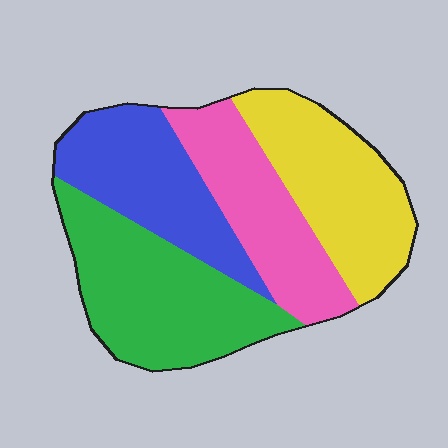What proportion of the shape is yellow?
Yellow takes up about one quarter (1/4) of the shape.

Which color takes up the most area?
Green, at roughly 30%.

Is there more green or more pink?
Green.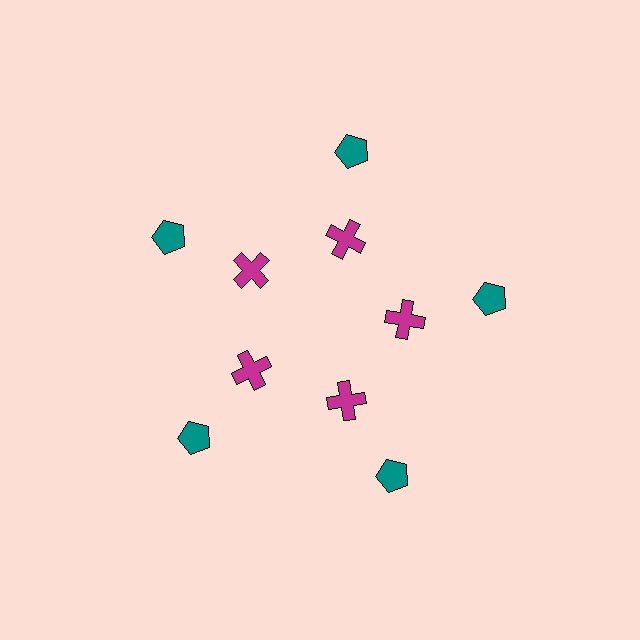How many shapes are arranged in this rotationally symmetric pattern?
There are 10 shapes, arranged in 5 groups of 2.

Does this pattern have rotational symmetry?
Yes, this pattern has 5-fold rotational symmetry. It looks the same after rotating 72 degrees around the center.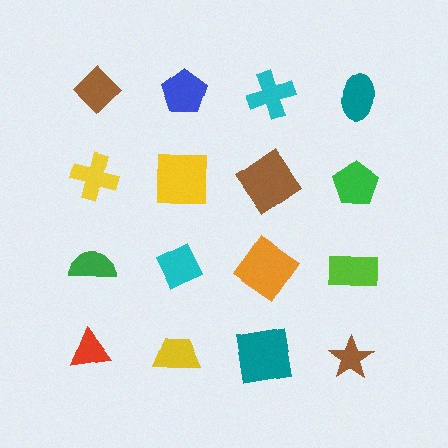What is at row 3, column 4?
A lime rectangle.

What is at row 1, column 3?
A cyan cross.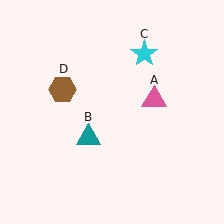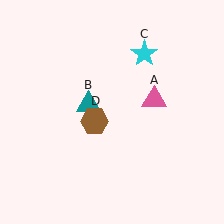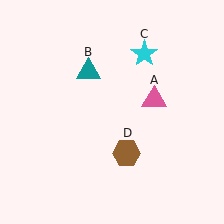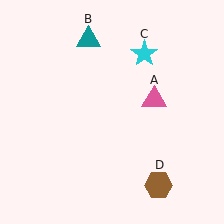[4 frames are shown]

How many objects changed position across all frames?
2 objects changed position: teal triangle (object B), brown hexagon (object D).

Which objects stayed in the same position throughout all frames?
Pink triangle (object A) and cyan star (object C) remained stationary.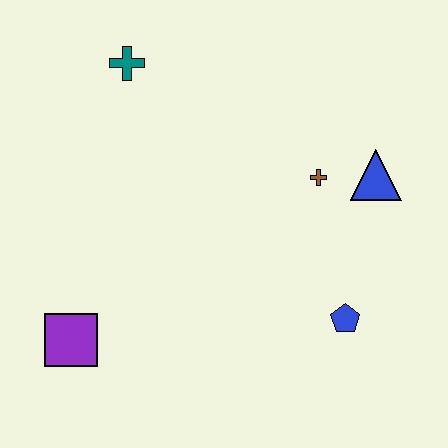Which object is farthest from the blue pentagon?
The teal cross is farthest from the blue pentagon.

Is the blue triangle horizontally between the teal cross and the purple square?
No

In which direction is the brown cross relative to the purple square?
The brown cross is to the right of the purple square.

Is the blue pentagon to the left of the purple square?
No